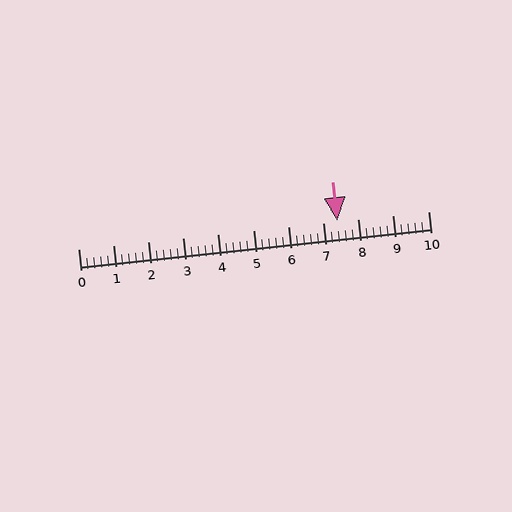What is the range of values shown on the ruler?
The ruler shows values from 0 to 10.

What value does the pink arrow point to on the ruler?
The pink arrow points to approximately 7.4.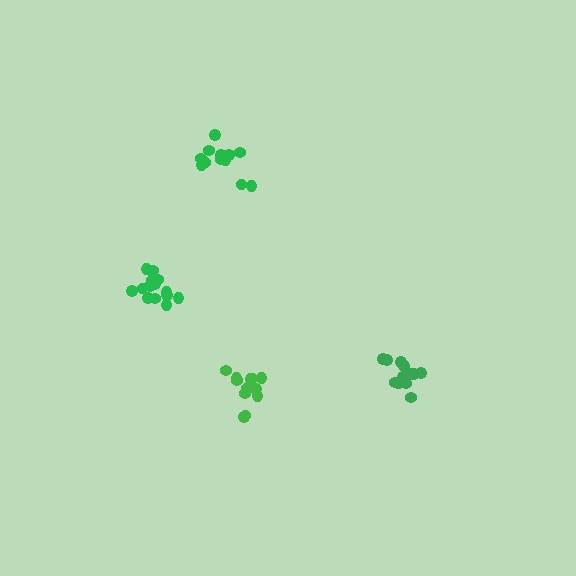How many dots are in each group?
Group 1: 14 dots, Group 2: 15 dots, Group 3: 15 dots, Group 4: 13 dots (57 total).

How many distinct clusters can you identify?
There are 4 distinct clusters.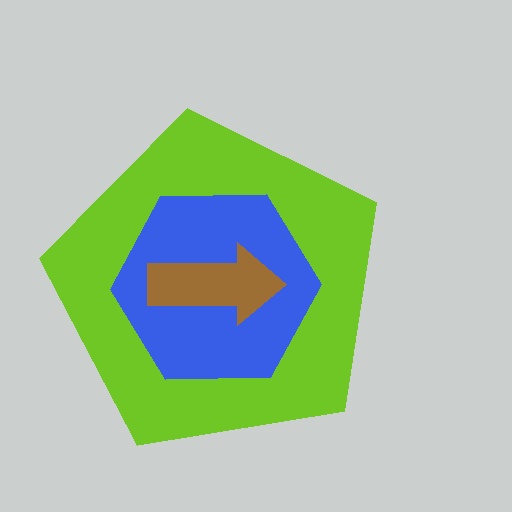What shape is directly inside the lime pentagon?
The blue hexagon.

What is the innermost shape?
The brown arrow.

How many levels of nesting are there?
3.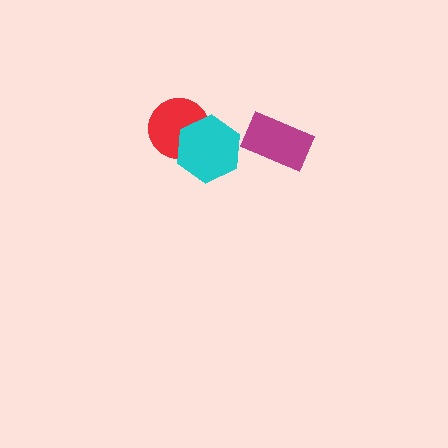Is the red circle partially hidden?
Yes, it is partially covered by another shape.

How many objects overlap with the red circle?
1 object overlaps with the red circle.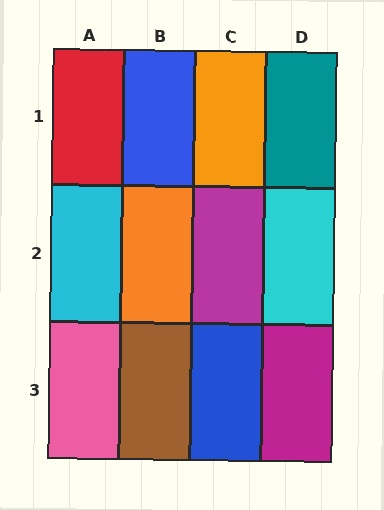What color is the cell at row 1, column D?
Teal.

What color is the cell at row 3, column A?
Pink.